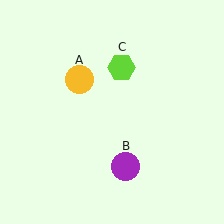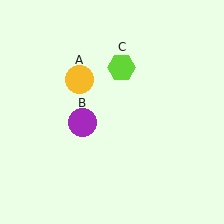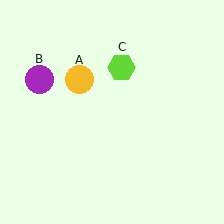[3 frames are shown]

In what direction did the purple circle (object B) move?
The purple circle (object B) moved up and to the left.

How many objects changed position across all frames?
1 object changed position: purple circle (object B).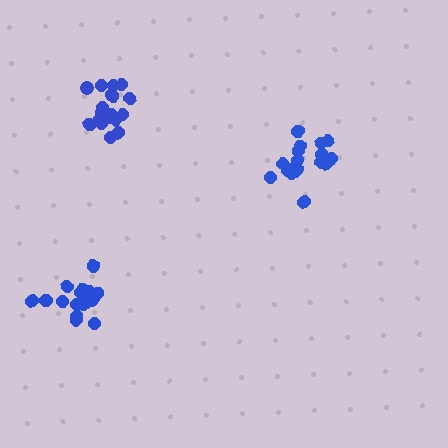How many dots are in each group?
Group 1: 19 dots, Group 2: 18 dots, Group 3: 18 dots (55 total).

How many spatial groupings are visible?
There are 3 spatial groupings.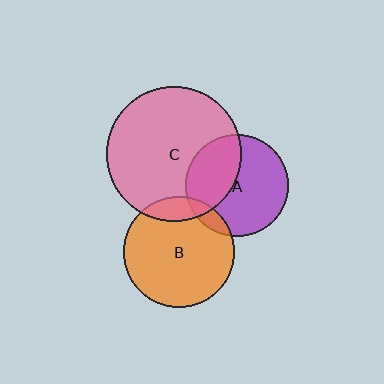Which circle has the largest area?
Circle C (pink).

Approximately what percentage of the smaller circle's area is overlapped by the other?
Approximately 10%.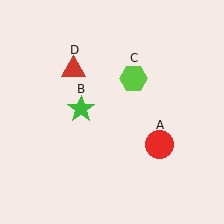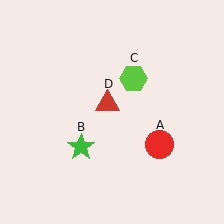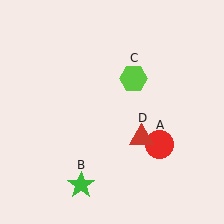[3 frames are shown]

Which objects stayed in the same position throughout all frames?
Red circle (object A) and lime hexagon (object C) remained stationary.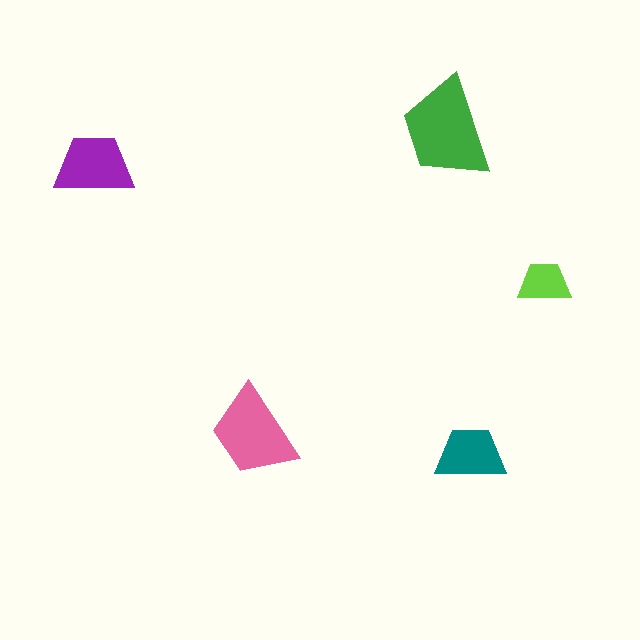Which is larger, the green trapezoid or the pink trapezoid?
The green one.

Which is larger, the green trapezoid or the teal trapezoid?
The green one.